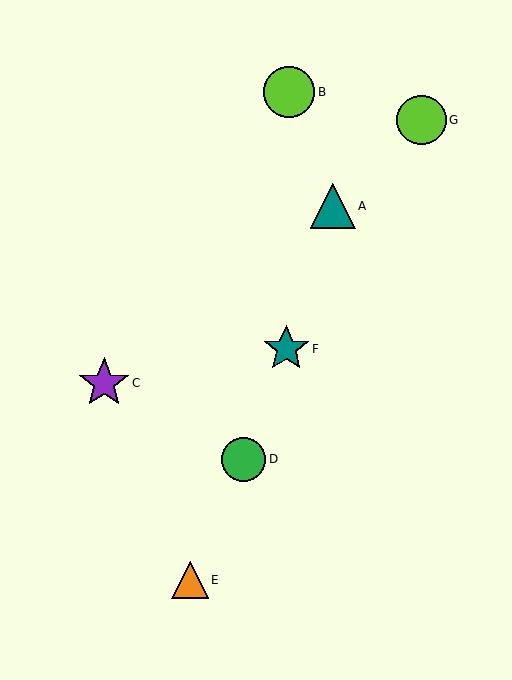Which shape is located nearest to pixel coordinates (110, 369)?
The purple star (labeled C) at (104, 383) is nearest to that location.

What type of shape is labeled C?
Shape C is a purple star.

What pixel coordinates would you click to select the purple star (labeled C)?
Click at (104, 383) to select the purple star C.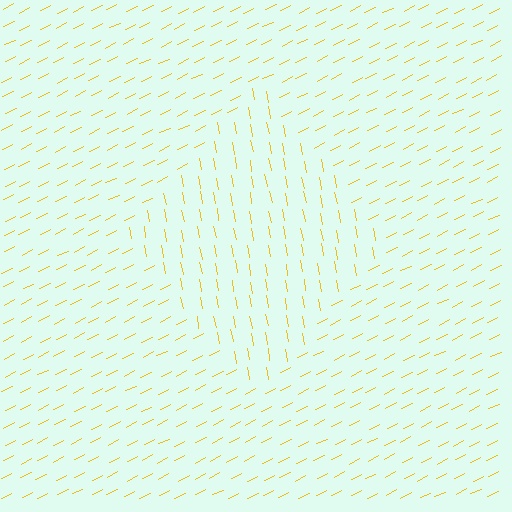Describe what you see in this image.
The image is filled with small yellow line segments. A diamond region in the image has lines oriented differently from the surrounding lines, creating a visible texture boundary.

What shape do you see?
I see a diamond.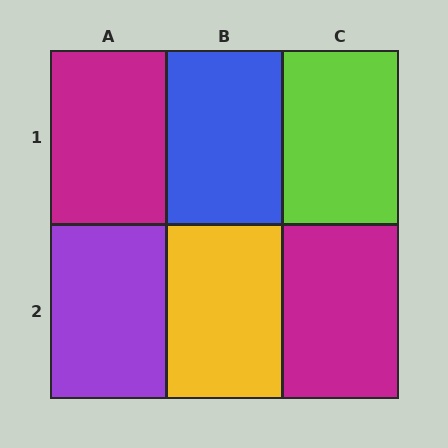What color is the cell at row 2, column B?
Yellow.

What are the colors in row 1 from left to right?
Magenta, blue, lime.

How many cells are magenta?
2 cells are magenta.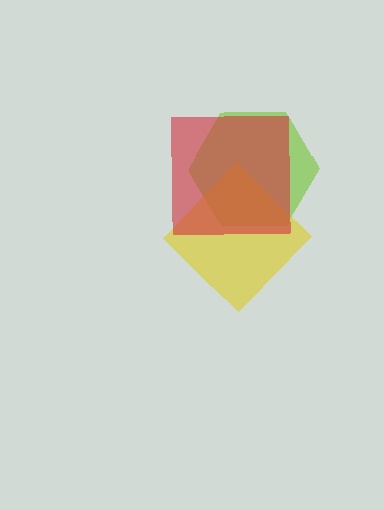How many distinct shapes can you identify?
There are 3 distinct shapes: a lime hexagon, a yellow diamond, a red square.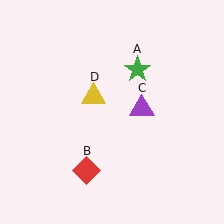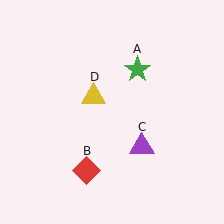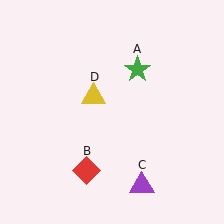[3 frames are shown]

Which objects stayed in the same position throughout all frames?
Green star (object A) and red diamond (object B) and yellow triangle (object D) remained stationary.